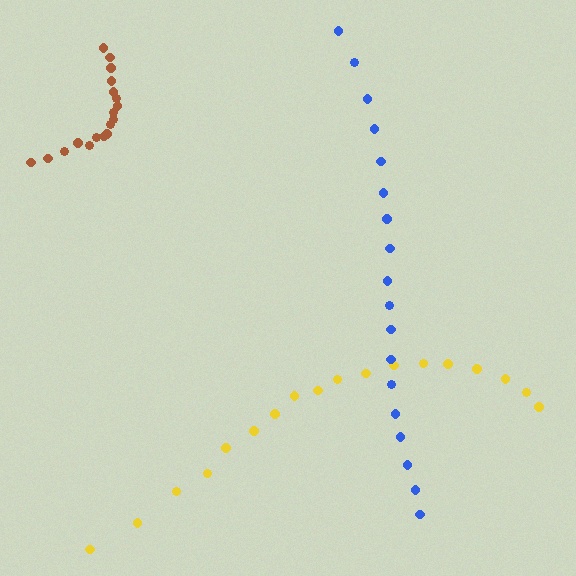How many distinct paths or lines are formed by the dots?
There are 3 distinct paths.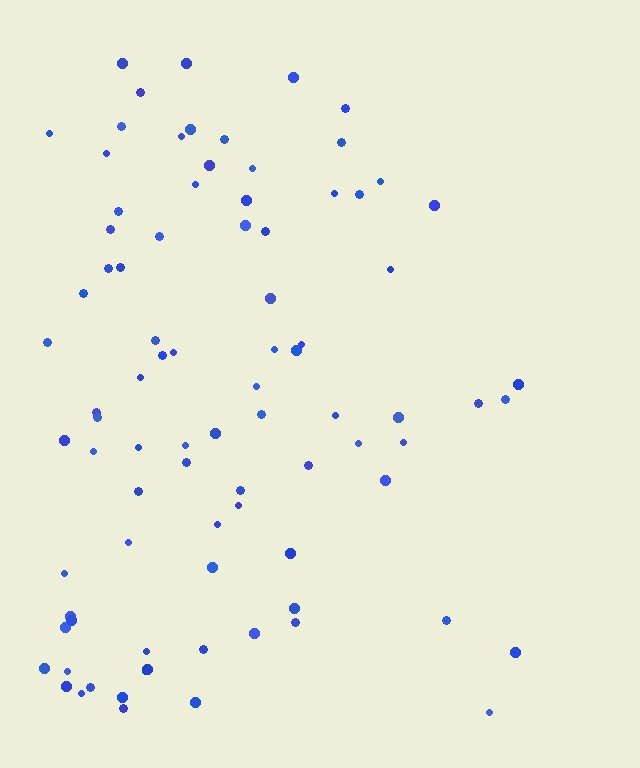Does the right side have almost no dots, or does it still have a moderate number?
Still a moderate number, just noticeably fewer than the left.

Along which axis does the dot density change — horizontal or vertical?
Horizontal.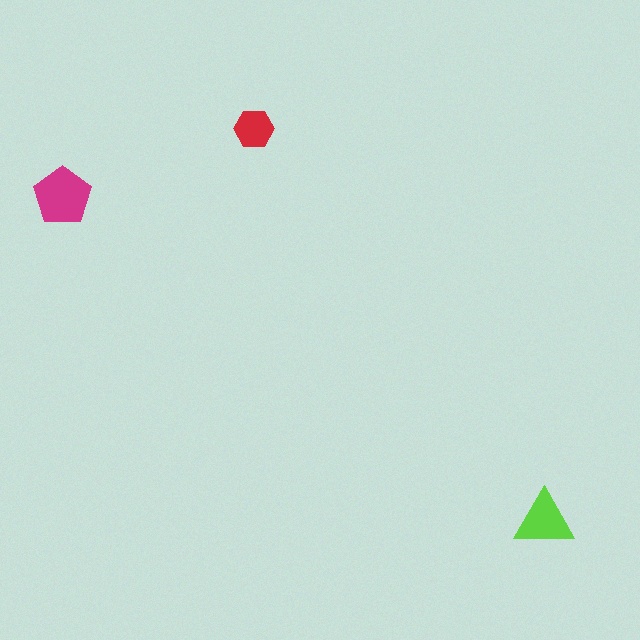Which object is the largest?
The magenta pentagon.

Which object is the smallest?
The red hexagon.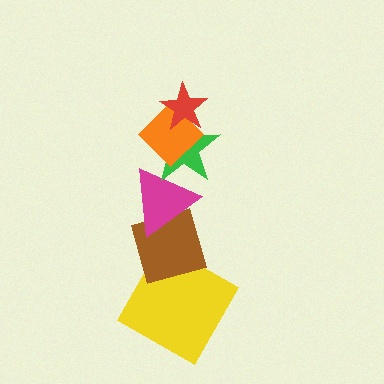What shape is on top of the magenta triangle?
The green star is on top of the magenta triangle.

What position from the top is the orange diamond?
The orange diamond is 2nd from the top.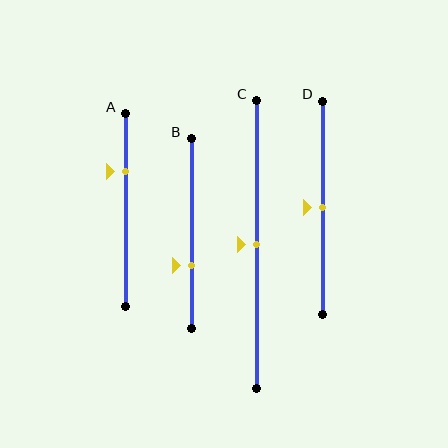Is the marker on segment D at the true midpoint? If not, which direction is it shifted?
Yes, the marker on segment D is at the true midpoint.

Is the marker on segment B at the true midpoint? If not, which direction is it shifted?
No, the marker on segment B is shifted downward by about 17% of the segment length.